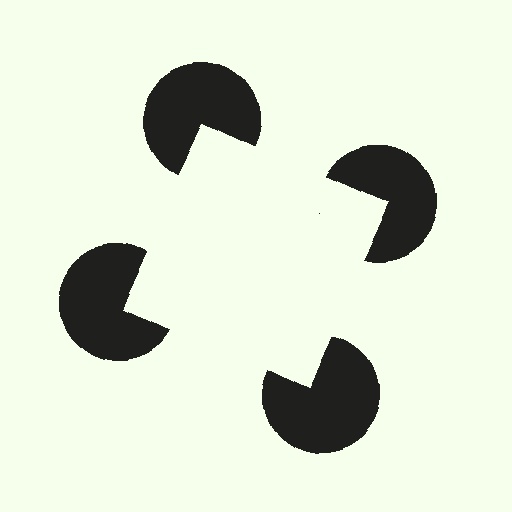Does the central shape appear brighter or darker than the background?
It typically appears slightly brighter than the background, even though no actual brightness change is drawn.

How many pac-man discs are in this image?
There are 4 — one at each vertex of the illusory square.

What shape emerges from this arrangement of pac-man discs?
An illusory square — its edges are inferred from the aligned wedge cuts in the pac-man discs, not physically drawn.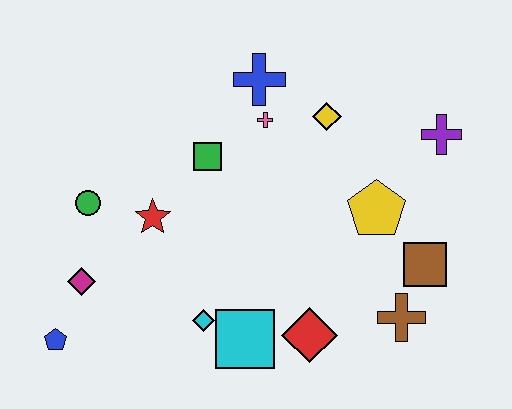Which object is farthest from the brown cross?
The blue pentagon is farthest from the brown cross.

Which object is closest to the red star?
The green circle is closest to the red star.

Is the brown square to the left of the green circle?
No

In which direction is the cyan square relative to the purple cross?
The cyan square is below the purple cross.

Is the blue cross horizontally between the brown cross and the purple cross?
No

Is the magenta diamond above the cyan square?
Yes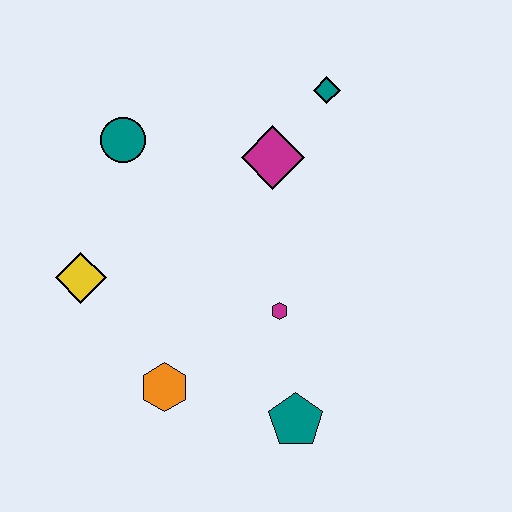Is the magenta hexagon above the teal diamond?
No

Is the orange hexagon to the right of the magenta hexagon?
No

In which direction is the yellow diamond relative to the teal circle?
The yellow diamond is below the teal circle.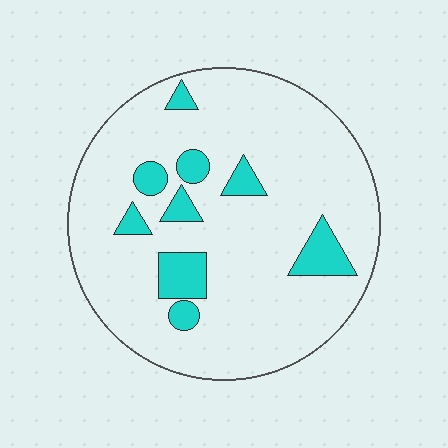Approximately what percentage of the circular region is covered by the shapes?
Approximately 15%.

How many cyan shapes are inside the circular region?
9.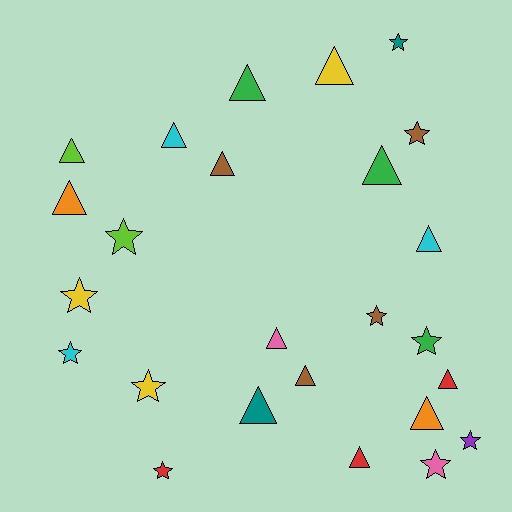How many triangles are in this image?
There are 14 triangles.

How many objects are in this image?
There are 25 objects.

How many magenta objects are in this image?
There are no magenta objects.